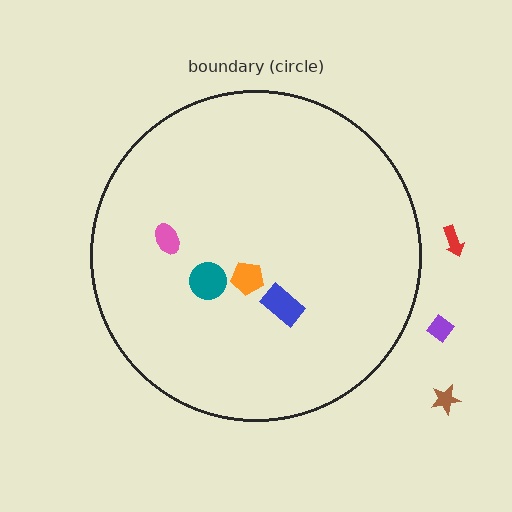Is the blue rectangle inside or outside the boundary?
Inside.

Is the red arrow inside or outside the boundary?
Outside.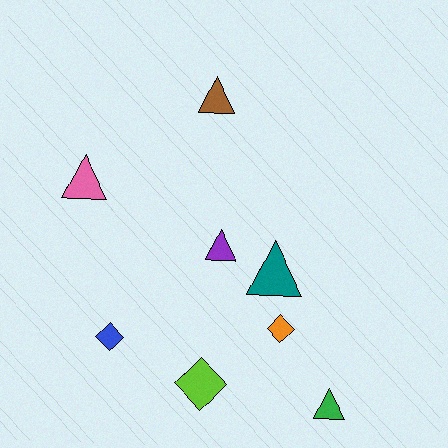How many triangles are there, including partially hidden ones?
There are 5 triangles.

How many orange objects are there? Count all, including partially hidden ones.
There is 1 orange object.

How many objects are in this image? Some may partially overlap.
There are 8 objects.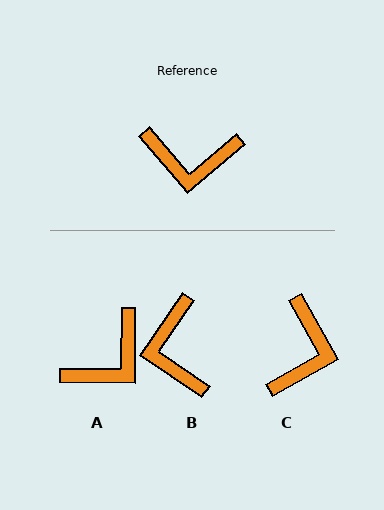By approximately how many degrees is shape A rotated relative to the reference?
Approximately 49 degrees counter-clockwise.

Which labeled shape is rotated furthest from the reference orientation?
C, about 79 degrees away.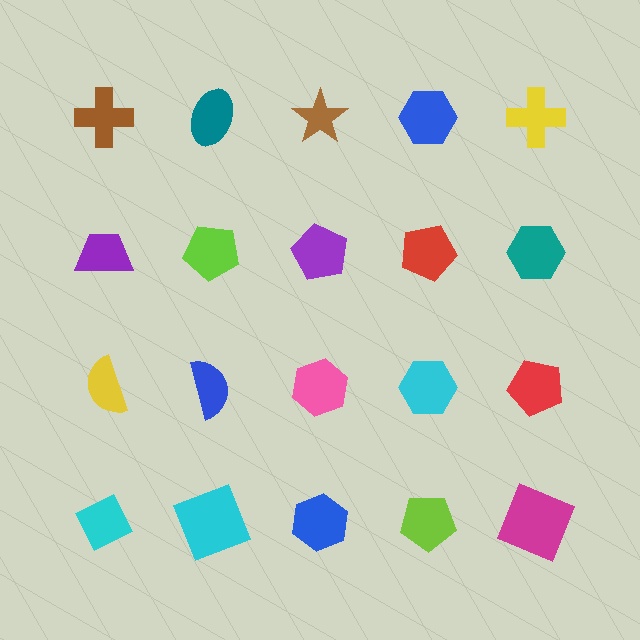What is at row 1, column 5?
A yellow cross.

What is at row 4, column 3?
A blue hexagon.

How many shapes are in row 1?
5 shapes.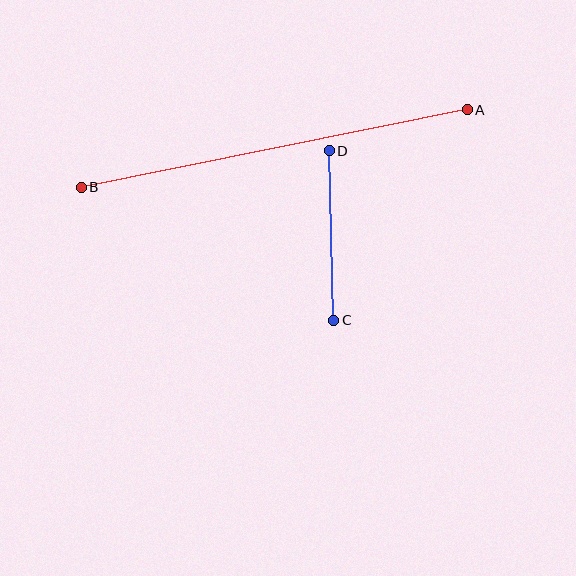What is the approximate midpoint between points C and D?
The midpoint is at approximately (332, 235) pixels.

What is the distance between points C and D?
The distance is approximately 170 pixels.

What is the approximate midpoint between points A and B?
The midpoint is at approximately (274, 148) pixels.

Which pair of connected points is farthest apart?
Points A and B are farthest apart.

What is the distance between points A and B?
The distance is approximately 394 pixels.